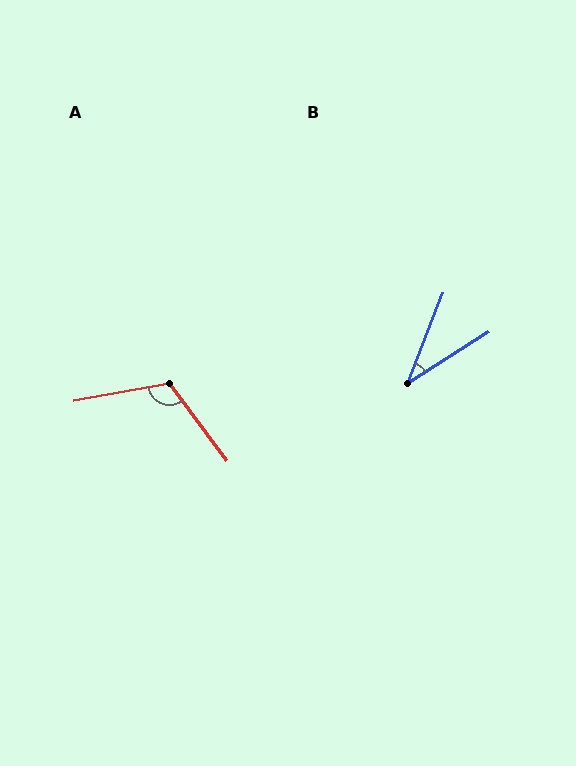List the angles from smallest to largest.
B (36°), A (116°).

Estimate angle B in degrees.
Approximately 36 degrees.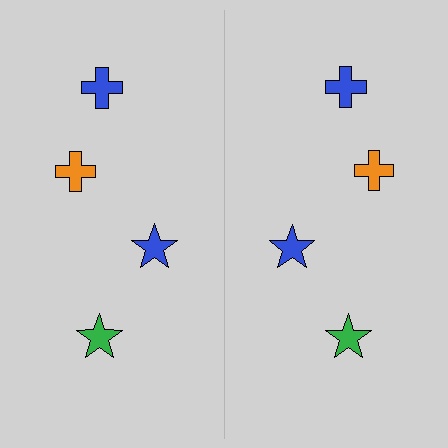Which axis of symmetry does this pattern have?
The pattern has a vertical axis of symmetry running through the center of the image.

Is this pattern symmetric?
Yes, this pattern has bilateral (reflection) symmetry.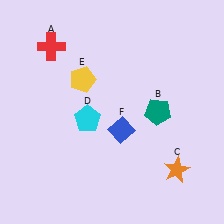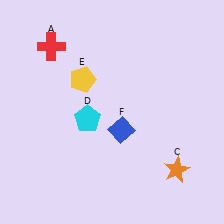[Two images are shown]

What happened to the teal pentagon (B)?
The teal pentagon (B) was removed in Image 2. It was in the top-right area of Image 1.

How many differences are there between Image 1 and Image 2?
There is 1 difference between the two images.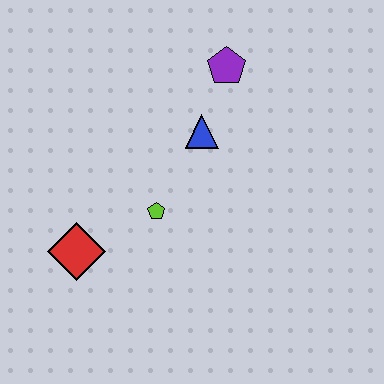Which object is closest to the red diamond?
The lime pentagon is closest to the red diamond.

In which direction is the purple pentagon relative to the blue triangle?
The purple pentagon is above the blue triangle.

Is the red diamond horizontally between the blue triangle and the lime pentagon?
No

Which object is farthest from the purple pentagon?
The red diamond is farthest from the purple pentagon.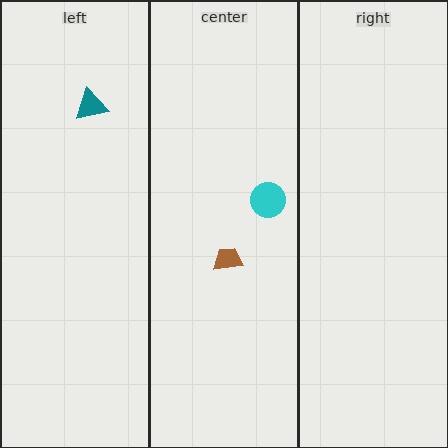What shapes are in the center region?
The brown trapezoid, the cyan circle.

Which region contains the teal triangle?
The left region.